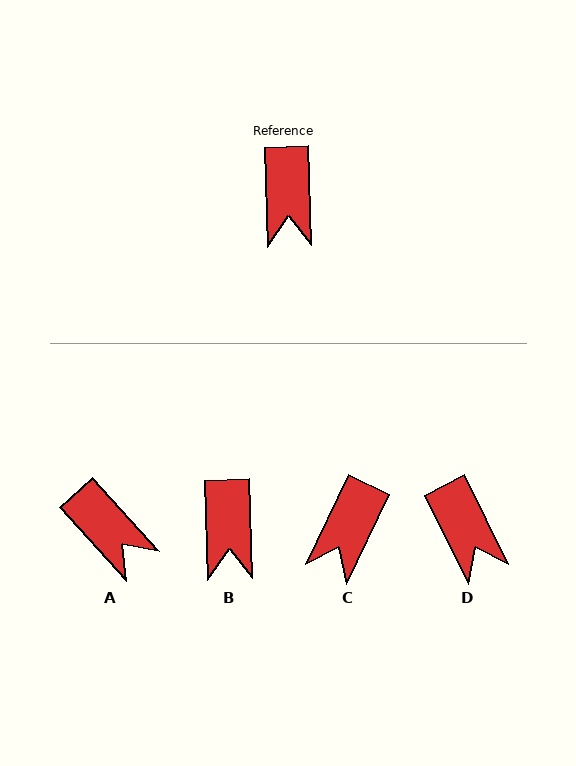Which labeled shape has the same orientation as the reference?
B.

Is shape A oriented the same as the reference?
No, it is off by about 40 degrees.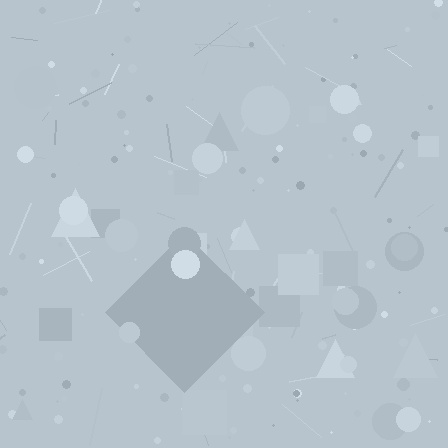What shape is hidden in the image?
A diamond is hidden in the image.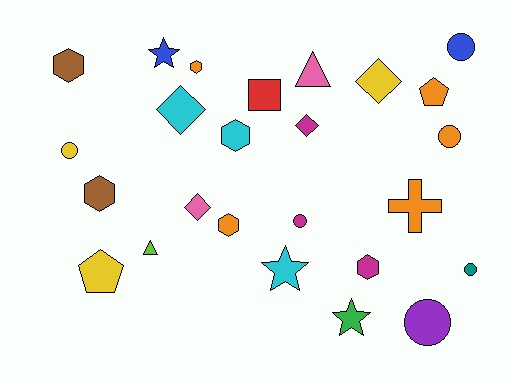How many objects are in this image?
There are 25 objects.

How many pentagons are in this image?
There are 2 pentagons.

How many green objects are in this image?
There is 1 green object.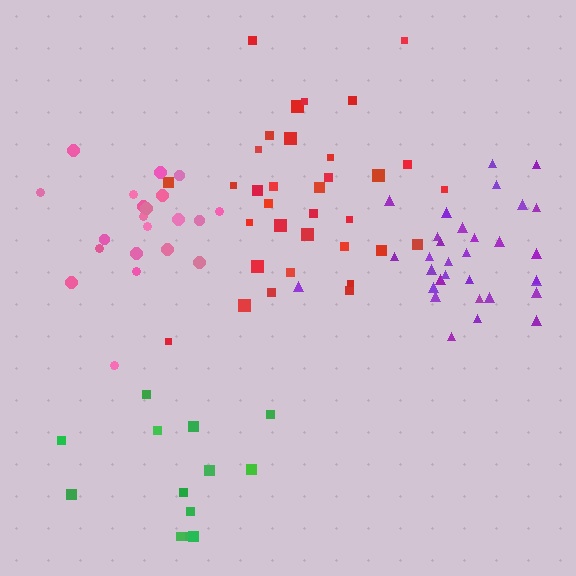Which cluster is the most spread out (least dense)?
Green.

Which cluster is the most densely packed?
Purple.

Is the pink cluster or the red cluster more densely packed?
Pink.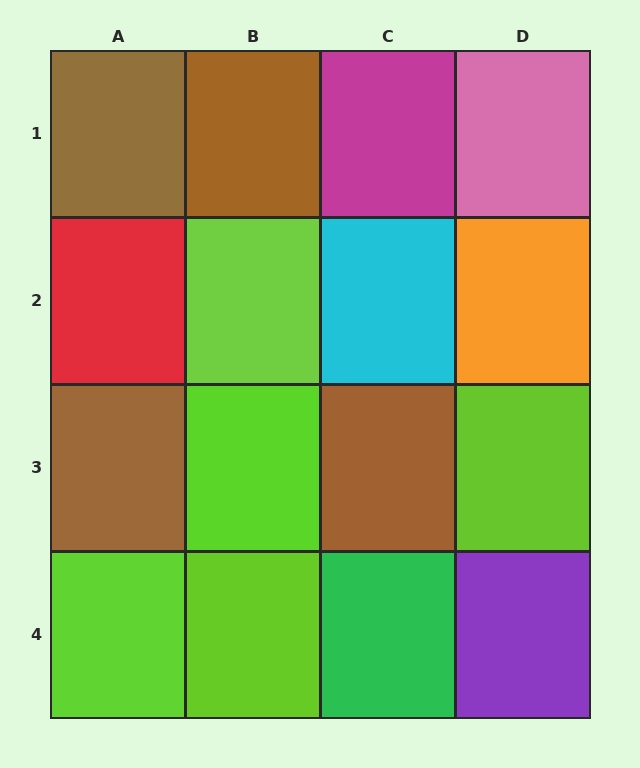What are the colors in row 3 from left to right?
Brown, lime, brown, lime.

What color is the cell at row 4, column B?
Lime.